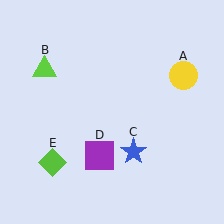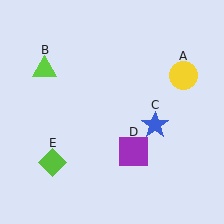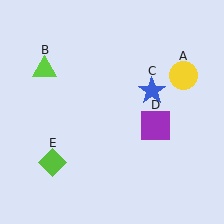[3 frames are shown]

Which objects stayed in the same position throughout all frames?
Yellow circle (object A) and lime triangle (object B) and lime diamond (object E) remained stationary.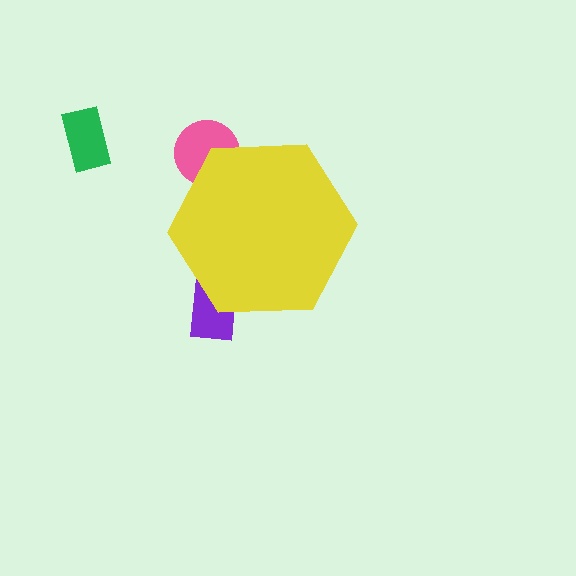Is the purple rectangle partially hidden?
Yes, the purple rectangle is partially hidden behind the yellow hexagon.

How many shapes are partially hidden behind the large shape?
2 shapes are partially hidden.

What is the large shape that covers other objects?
A yellow hexagon.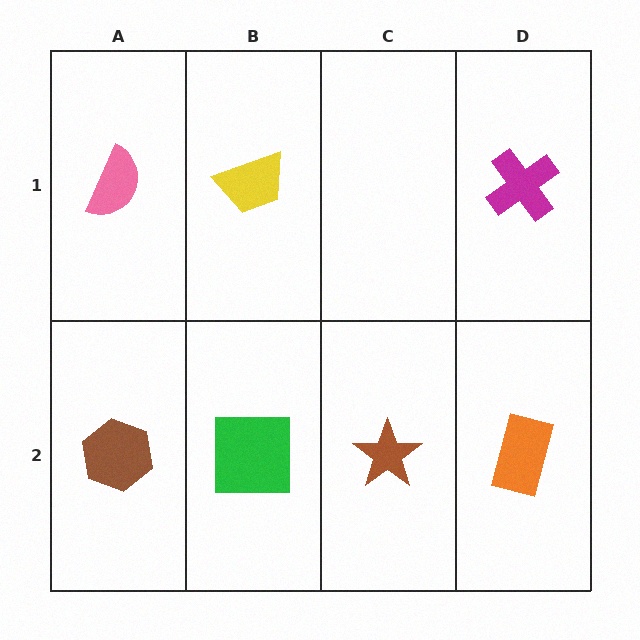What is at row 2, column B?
A green square.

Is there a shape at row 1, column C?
No, that cell is empty.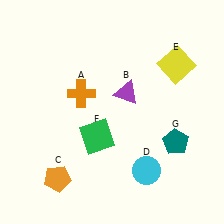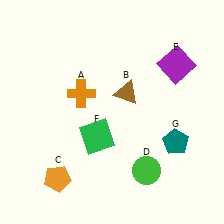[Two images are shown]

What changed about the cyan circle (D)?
In Image 1, D is cyan. In Image 2, it changed to green.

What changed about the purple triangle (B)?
In Image 1, B is purple. In Image 2, it changed to brown.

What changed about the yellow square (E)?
In Image 1, E is yellow. In Image 2, it changed to purple.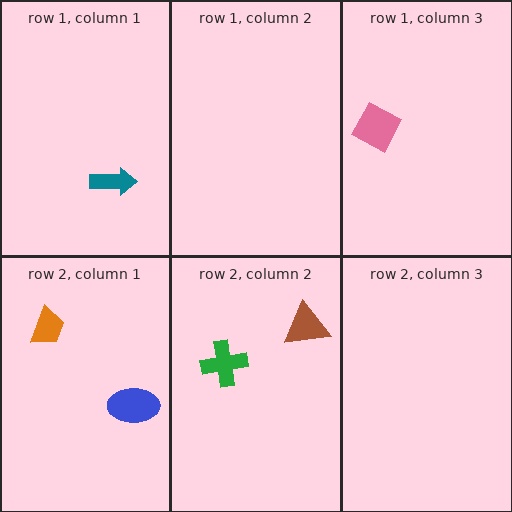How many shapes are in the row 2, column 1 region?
2.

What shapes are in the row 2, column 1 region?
The orange trapezoid, the blue ellipse.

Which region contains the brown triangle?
The row 2, column 2 region.